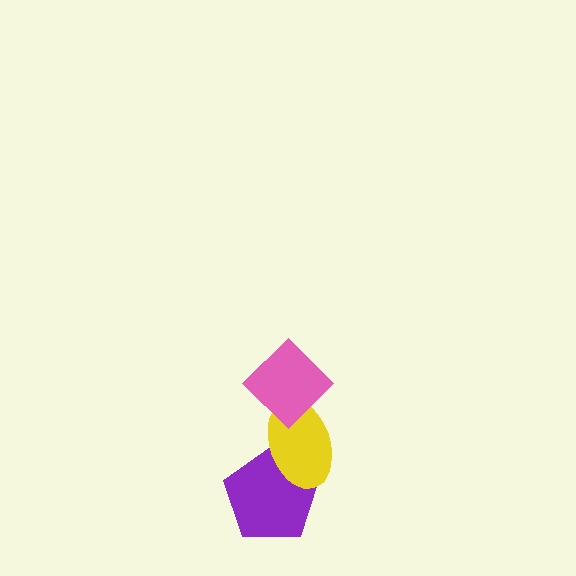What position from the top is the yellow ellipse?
The yellow ellipse is 2nd from the top.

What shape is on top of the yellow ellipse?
The pink diamond is on top of the yellow ellipse.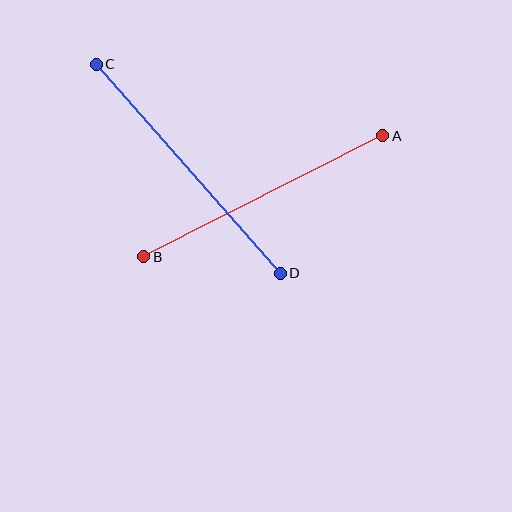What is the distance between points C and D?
The distance is approximately 278 pixels.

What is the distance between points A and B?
The distance is approximately 268 pixels.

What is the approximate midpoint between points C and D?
The midpoint is at approximately (188, 169) pixels.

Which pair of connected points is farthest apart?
Points C and D are farthest apart.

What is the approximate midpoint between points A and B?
The midpoint is at approximately (263, 196) pixels.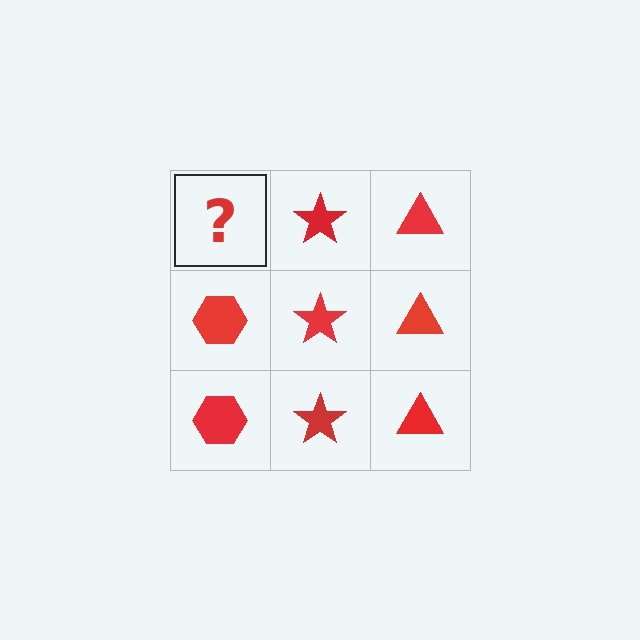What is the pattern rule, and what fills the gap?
The rule is that each column has a consistent shape. The gap should be filled with a red hexagon.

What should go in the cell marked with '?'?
The missing cell should contain a red hexagon.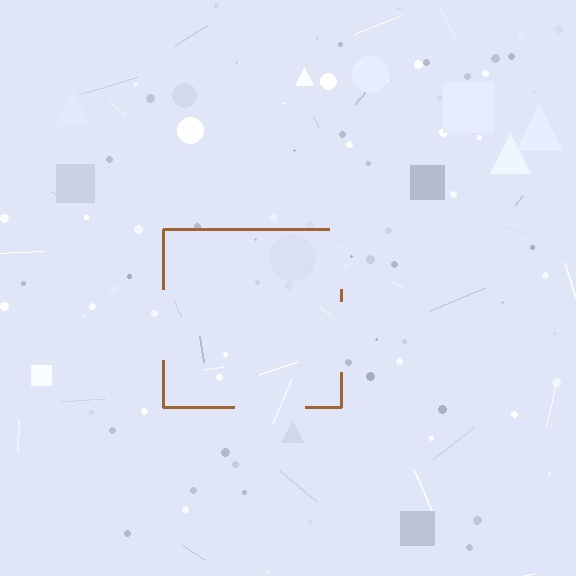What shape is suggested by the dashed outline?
The dashed outline suggests a square.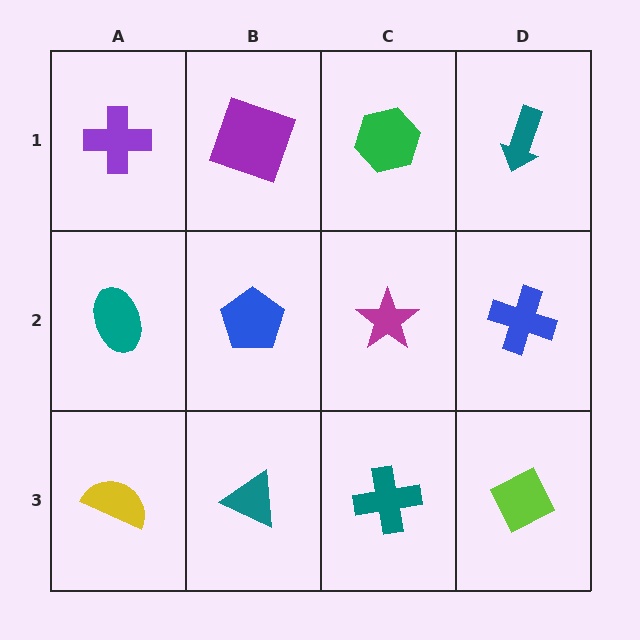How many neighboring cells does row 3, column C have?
3.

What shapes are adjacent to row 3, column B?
A blue pentagon (row 2, column B), a yellow semicircle (row 3, column A), a teal cross (row 3, column C).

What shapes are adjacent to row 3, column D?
A blue cross (row 2, column D), a teal cross (row 3, column C).